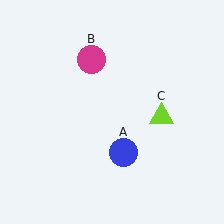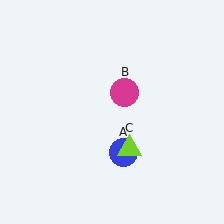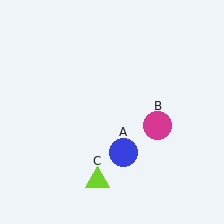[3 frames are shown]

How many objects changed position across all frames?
2 objects changed position: magenta circle (object B), lime triangle (object C).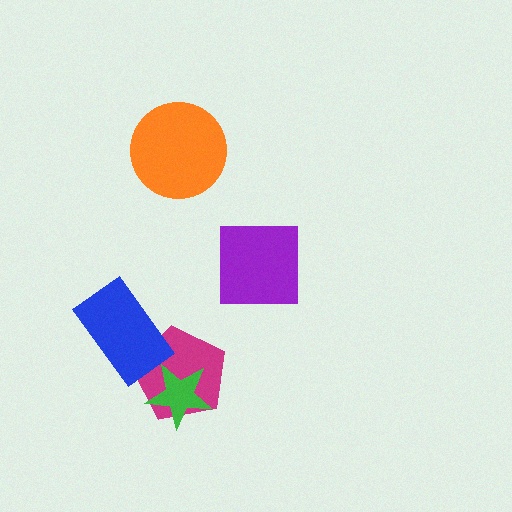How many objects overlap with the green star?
1 object overlaps with the green star.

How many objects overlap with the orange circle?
0 objects overlap with the orange circle.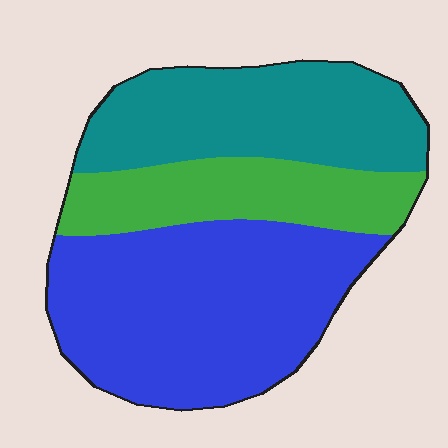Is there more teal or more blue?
Blue.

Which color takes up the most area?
Blue, at roughly 45%.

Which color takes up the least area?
Green, at roughly 20%.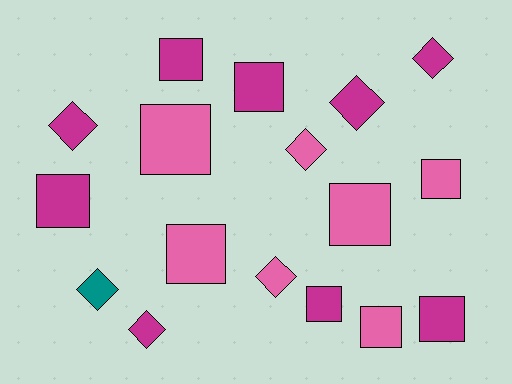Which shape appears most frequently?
Square, with 10 objects.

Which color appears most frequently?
Magenta, with 9 objects.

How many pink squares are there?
There are 5 pink squares.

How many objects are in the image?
There are 17 objects.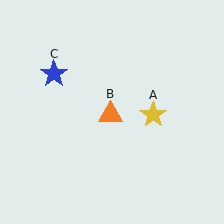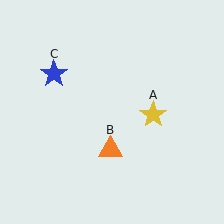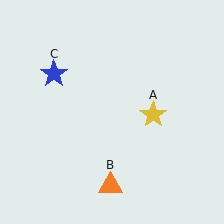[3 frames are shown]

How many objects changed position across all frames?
1 object changed position: orange triangle (object B).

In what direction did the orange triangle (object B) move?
The orange triangle (object B) moved down.